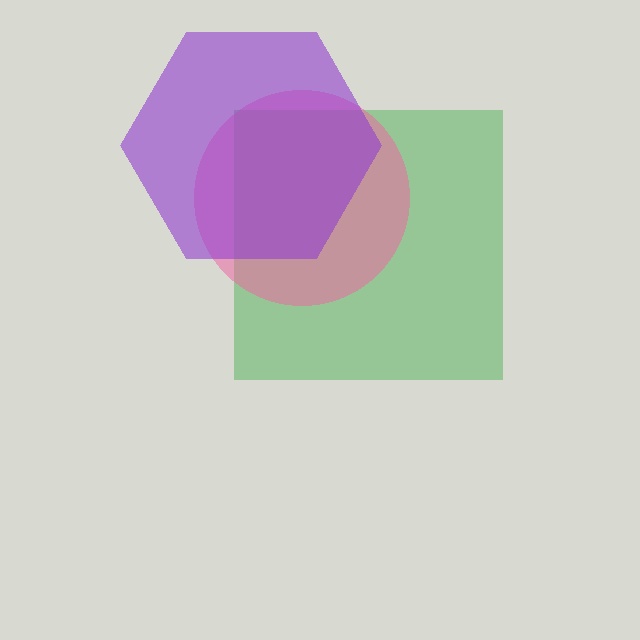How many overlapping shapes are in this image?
There are 3 overlapping shapes in the image.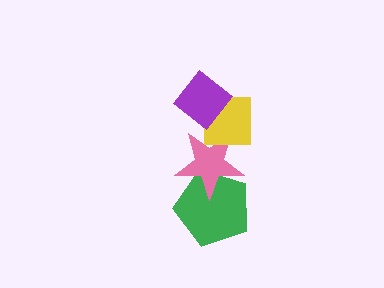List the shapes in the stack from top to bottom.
From top to bottom: the purple diamond, the yellow square, the pink star, the green pentagon.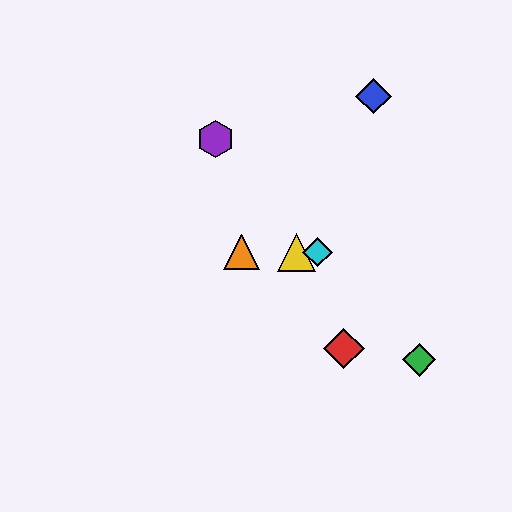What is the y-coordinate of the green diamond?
The green diamond is at y≈360.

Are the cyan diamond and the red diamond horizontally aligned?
No, the cyan diamond is at y≈252 and the red diamond is at y≈348.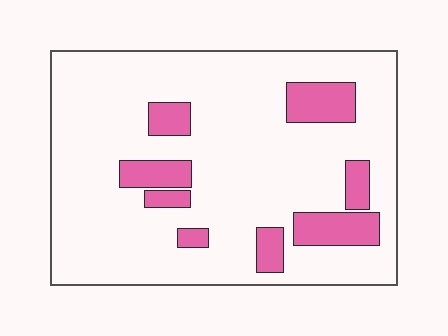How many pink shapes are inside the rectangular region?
8.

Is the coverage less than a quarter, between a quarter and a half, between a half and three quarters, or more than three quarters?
Less than a quarter.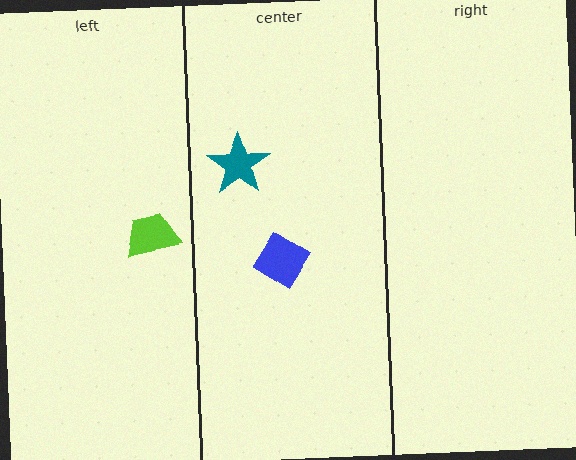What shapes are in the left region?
The lime trapezoid.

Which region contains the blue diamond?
The center region.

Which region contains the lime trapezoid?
The left region.